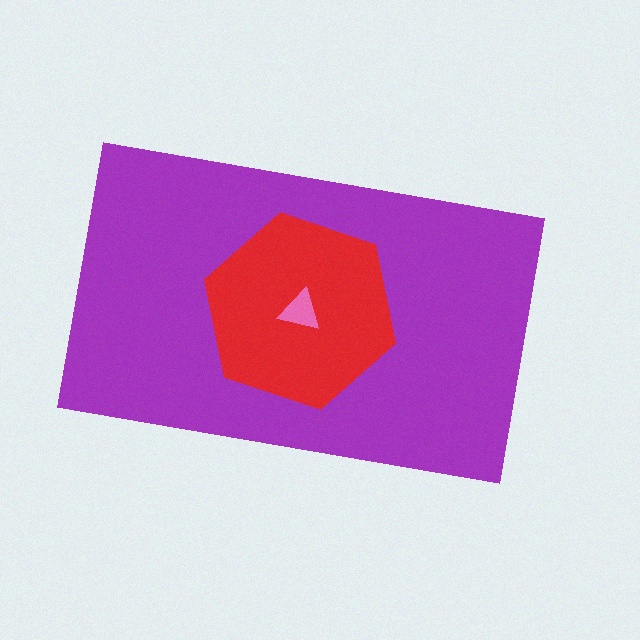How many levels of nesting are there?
3.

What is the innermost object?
The pink triangle.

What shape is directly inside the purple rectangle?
The red hexagon.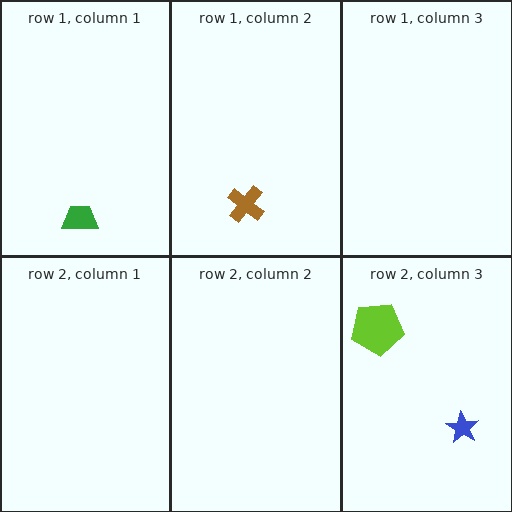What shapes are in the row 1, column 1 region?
The green trapezoid.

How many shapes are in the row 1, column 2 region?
1.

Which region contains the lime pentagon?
The row 2, column 3 region.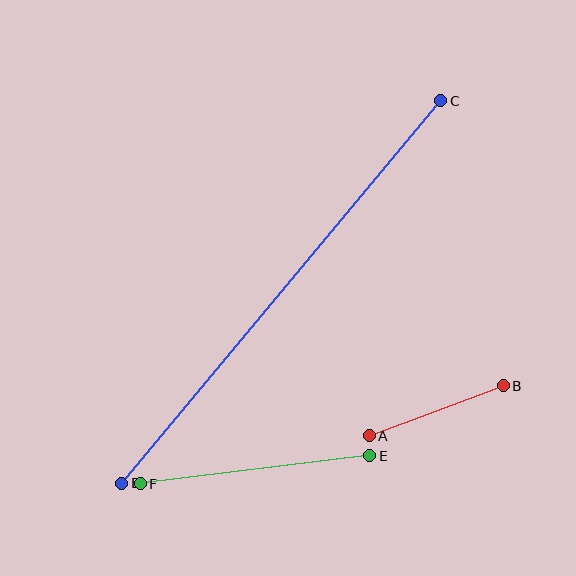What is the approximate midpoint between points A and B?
The midpoint is at approximately (436, 411) pixels.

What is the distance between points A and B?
The distance is approximately 143 pixels.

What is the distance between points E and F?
The distance is approximately 231 pixels.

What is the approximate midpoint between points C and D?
The midpoint is at approximately (281, 292) pixels.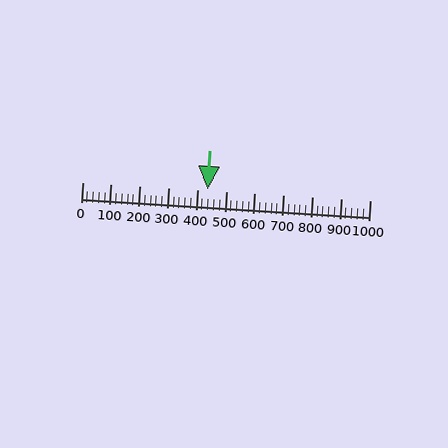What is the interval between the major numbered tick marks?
The major tick marks are spaced 100 units apart.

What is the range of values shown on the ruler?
The ruler shows values from 0 to 1000.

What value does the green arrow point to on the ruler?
The green arrow points to approximately 437.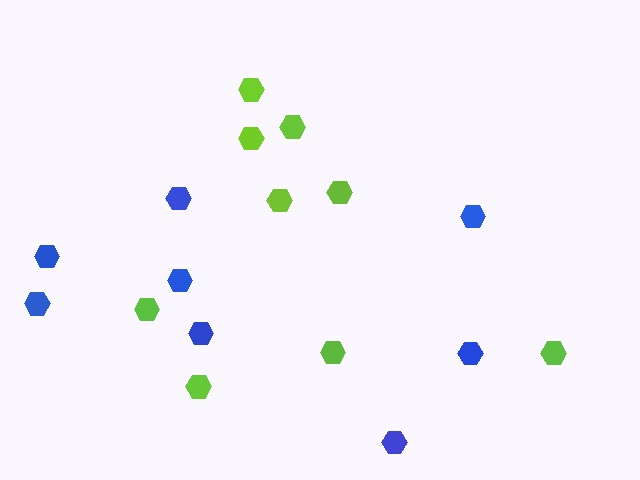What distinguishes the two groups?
There are 2 groups: one group of lime hexagons (9) and one group of blue hexagons (8).